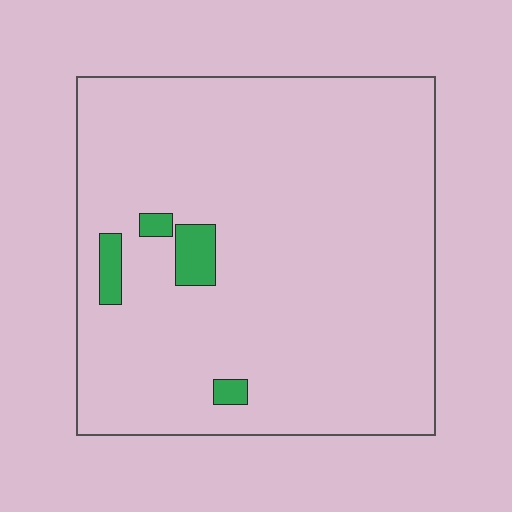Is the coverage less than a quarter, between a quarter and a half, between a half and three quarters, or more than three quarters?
Less than a quarter.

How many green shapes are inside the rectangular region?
4.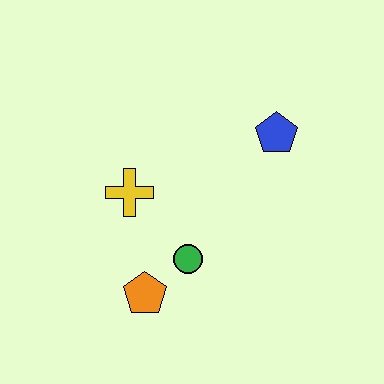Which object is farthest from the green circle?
The blue pentagon is farthest from the green circle.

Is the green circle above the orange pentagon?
Yes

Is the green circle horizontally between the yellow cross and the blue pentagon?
Yes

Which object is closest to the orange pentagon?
The green circle is closest to the orange pentagon.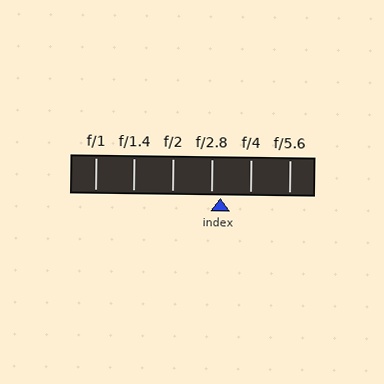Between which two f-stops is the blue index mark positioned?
The index mark is between f/2.8 and f/4.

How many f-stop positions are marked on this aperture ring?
There are 6 f-stop positions marked.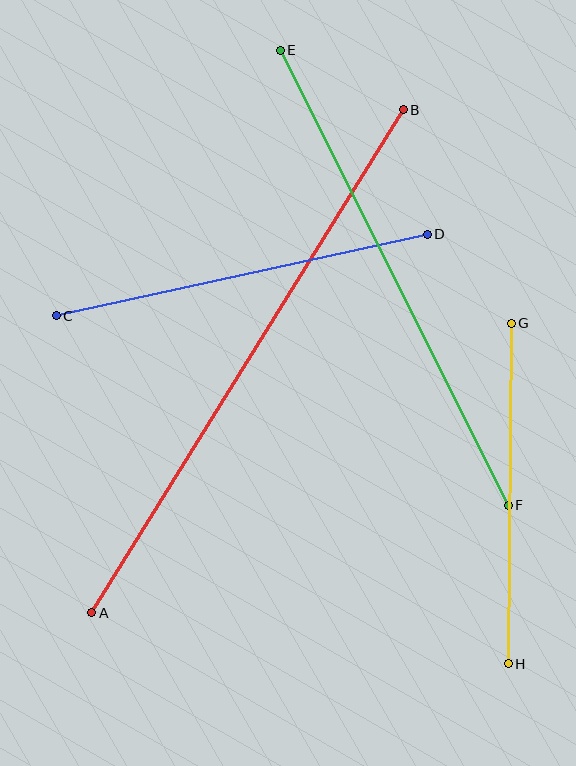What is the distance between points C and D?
The distance is approximately 380 pixels.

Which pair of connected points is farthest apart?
Points A and B are farthest apart.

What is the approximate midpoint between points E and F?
The midpoint is at approximately (394, 278) pixels.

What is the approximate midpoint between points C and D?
The midpoint is at approximately (242, 275) pixels.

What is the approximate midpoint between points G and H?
The midpoint is at approximately (510, 493) pixels.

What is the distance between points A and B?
The distance is approximately 592 pixels.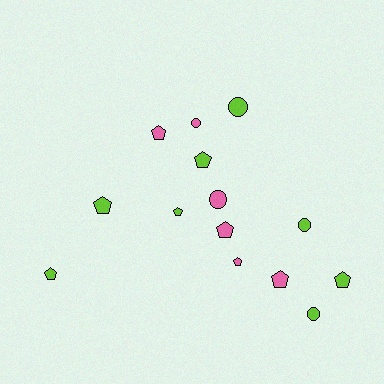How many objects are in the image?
There are 14 objects.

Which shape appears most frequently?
Pentagon, with 9 objects.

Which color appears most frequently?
Lime, with 8 objects.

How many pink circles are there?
There are 2 pink circles.